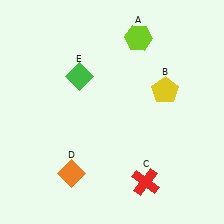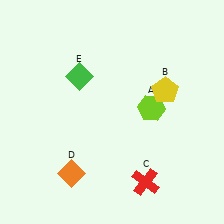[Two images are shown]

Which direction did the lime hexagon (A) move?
The lime hexagon (A) moved down.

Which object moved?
The lime hexagon (A) moved down.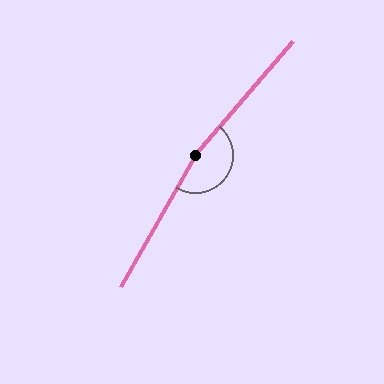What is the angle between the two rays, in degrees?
Approximately 169 degrees.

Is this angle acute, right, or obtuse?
It is obtuse.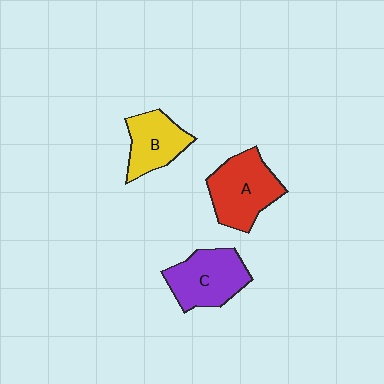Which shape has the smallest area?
Shape B (yellow).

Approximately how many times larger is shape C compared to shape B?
Approximately 1.3 times.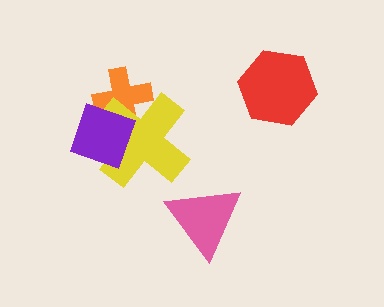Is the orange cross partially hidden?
Yes, it is partially covered by another shape.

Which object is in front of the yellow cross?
The purple diamond is in front of the yellow cross.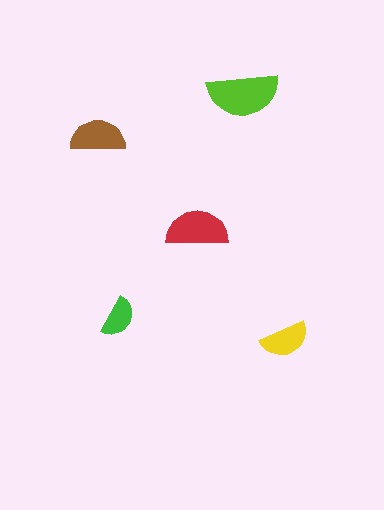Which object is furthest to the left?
The brown semicircle is leftmost.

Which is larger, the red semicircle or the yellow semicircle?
The red one.